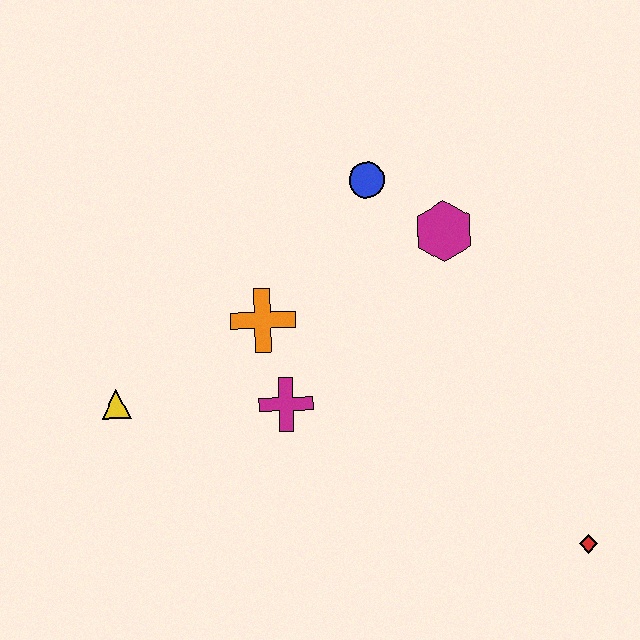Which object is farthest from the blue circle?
The red diamond is farthest from the blue circle.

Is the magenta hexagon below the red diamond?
No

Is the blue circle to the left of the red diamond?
Yes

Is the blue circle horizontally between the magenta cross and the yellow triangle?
No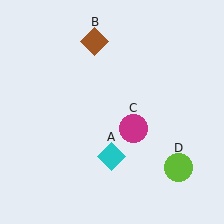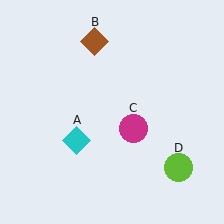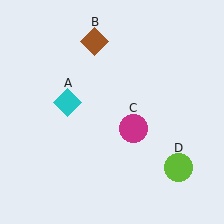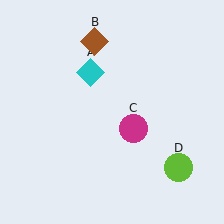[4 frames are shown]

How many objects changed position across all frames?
1 object changed position: cyan diamond (object A).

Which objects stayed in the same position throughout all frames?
Brown diamond (object B) and magenta circle (object C) and lime circle (object D) remained stationary.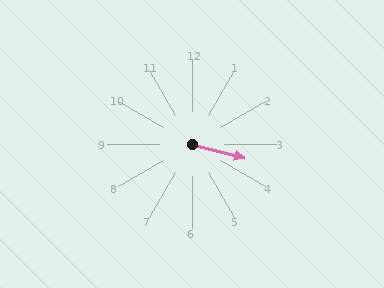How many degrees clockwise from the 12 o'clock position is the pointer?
Approximately 105 degrees.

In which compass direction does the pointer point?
East.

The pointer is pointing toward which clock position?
Roughly 3 o'clock.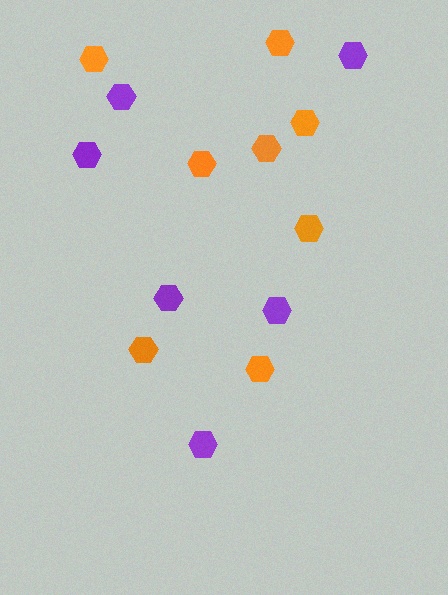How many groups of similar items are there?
There are 2 groups: one group of purple hexagons (6) and one group of orange hexagons (8).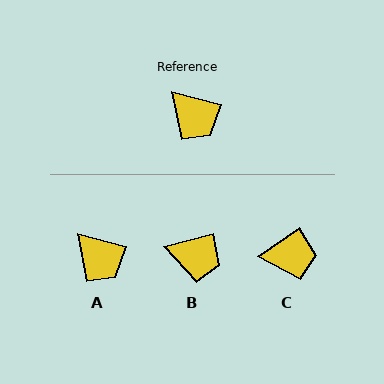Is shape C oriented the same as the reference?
No, it is off by about 50 degrees.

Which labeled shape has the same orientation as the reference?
A.